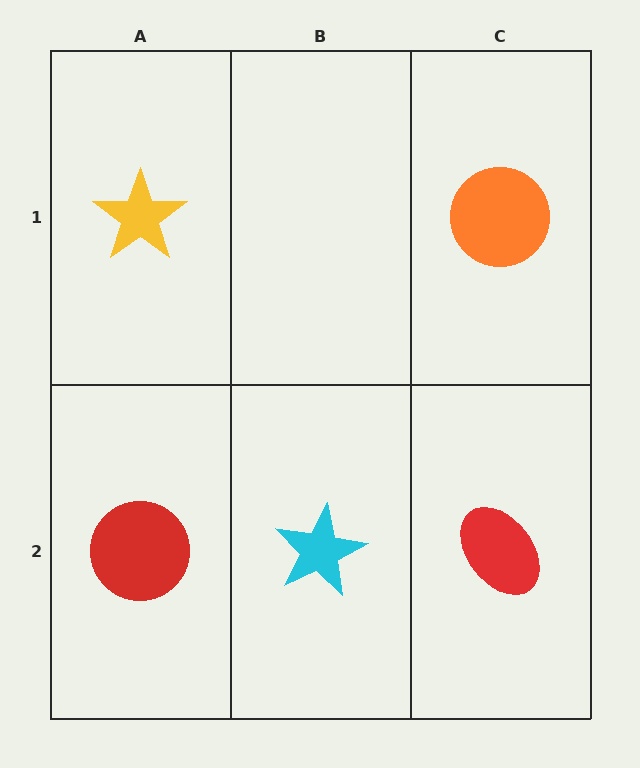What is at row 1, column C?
An orange circle.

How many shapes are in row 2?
3 shapes.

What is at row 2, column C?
A red ellipse.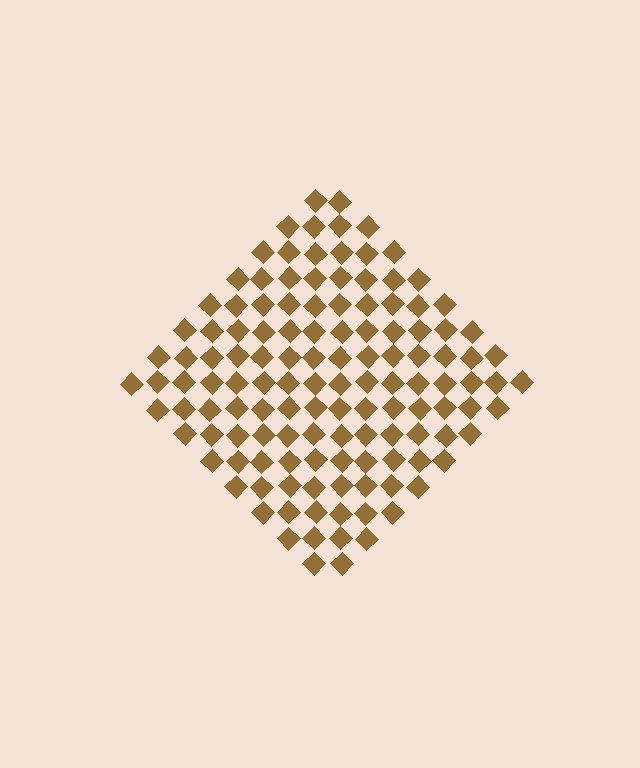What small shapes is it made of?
It is made of small diamonds.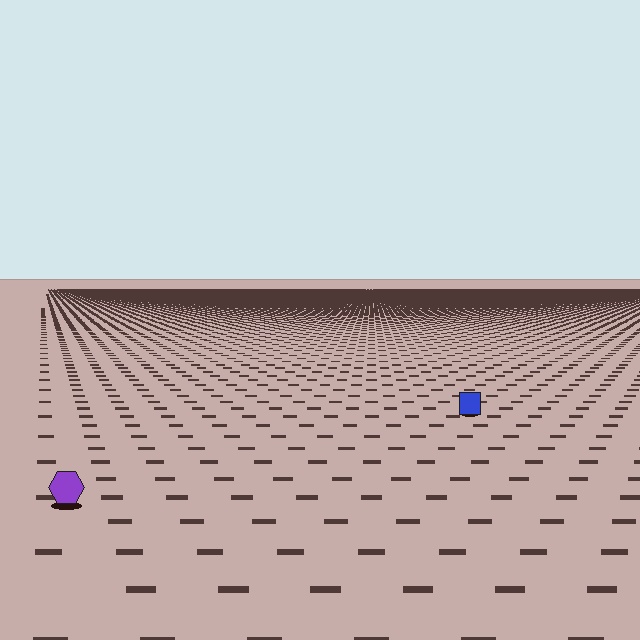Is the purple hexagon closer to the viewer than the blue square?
Yes. The purple hexagon is closer — you can tell from the texture gradient: the ground texture is coarser near it.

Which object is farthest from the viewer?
The blue square is farthest from the viewer. It appears smaller and the ground texture around it is denser.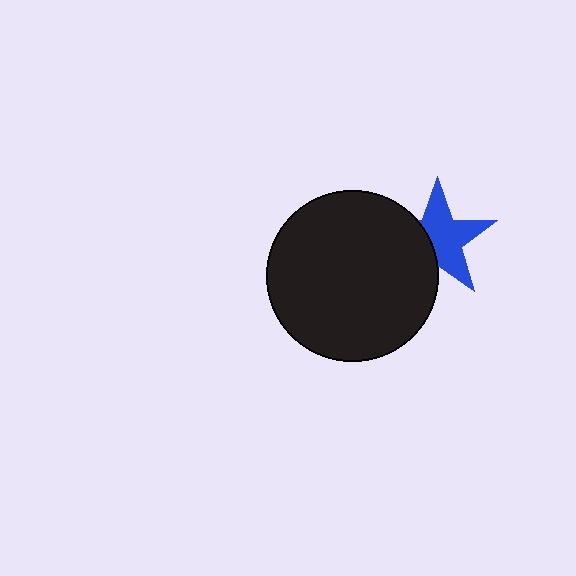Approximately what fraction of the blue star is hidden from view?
Roughly 37% of the blue star is hidden behind the black circle.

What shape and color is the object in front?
The object in front is a black circle.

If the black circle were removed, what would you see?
You would see the complete blue star.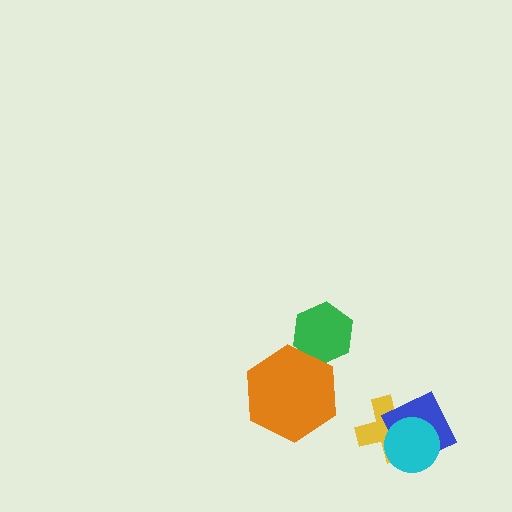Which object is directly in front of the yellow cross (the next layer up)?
The blue square is directly in front of the yellow cross.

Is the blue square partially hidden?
Yes, it is partially covered by another shape.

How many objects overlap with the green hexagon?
1 object overlaps with the green hexagon.